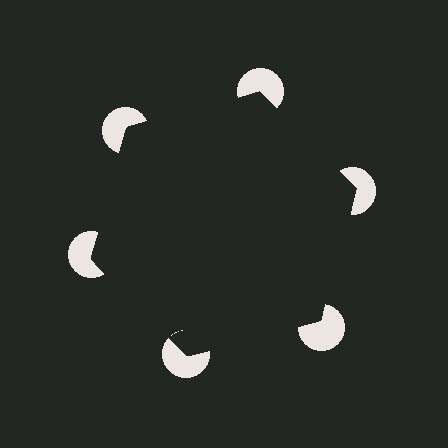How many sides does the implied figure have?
6 sides.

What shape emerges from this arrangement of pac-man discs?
An illusory hexagon — its edges are inferred from the aligned wedge cuts in the pac-man discs, not physically drawn.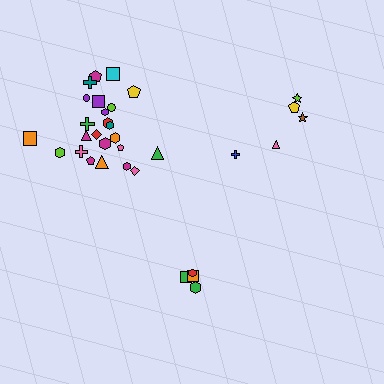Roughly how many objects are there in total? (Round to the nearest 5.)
Roughly 35 objects in total.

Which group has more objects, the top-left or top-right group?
The top-left group.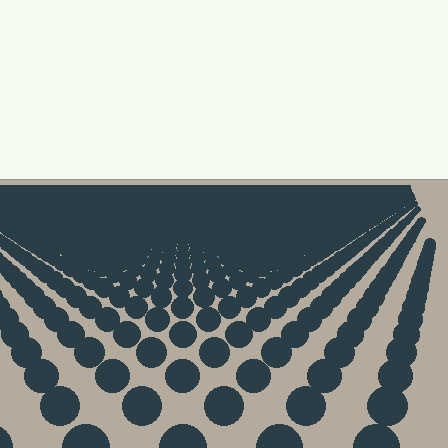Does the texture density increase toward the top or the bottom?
Density increases toward the top.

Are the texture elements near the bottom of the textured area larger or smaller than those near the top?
Larger. Near the bottom, elements are closer to the viewer and appear at a bigger on-screen size.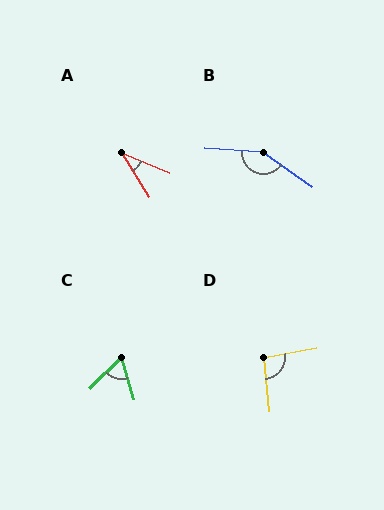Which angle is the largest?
B, at approximately 149 degrees.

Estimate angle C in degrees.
Approximately 61 degrees.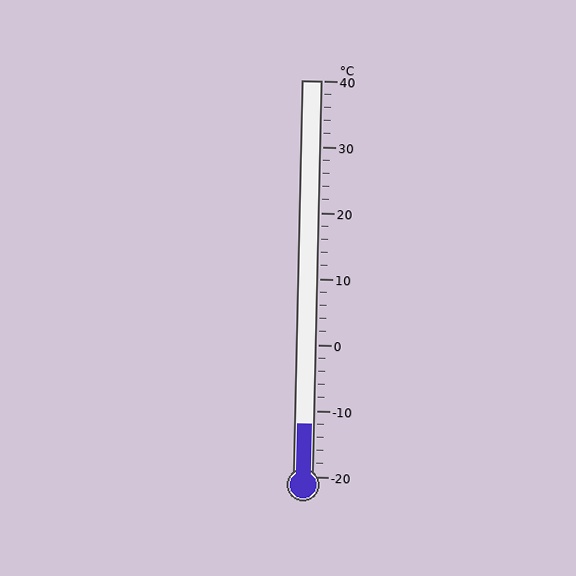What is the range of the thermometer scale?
The thermometer scale ranges from -20°C to 40°C.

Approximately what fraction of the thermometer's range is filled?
The thermometer is filled to approximately 15% of its range.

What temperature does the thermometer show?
The thermometer shows approximately -12°C.